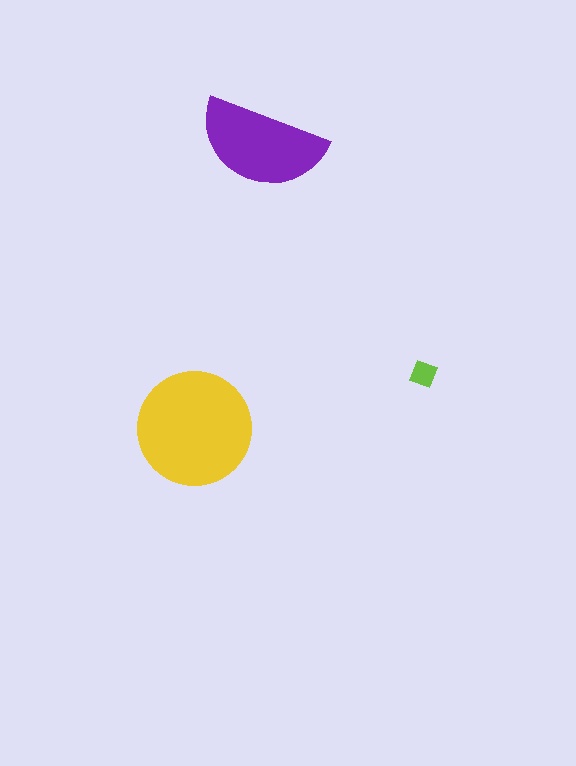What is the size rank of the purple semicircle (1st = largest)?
2nd.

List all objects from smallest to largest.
The lime diamond, the purple semicircle, the yellow circle.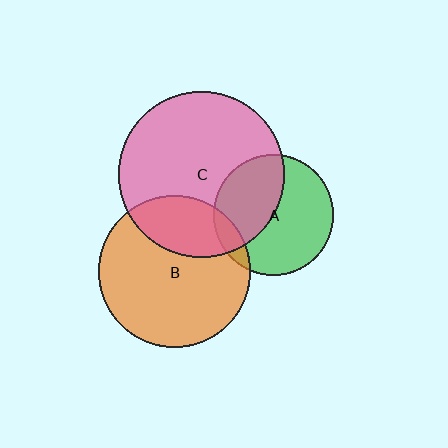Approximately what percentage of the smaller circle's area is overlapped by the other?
Approximately 10%.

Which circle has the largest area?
Circle C (pink).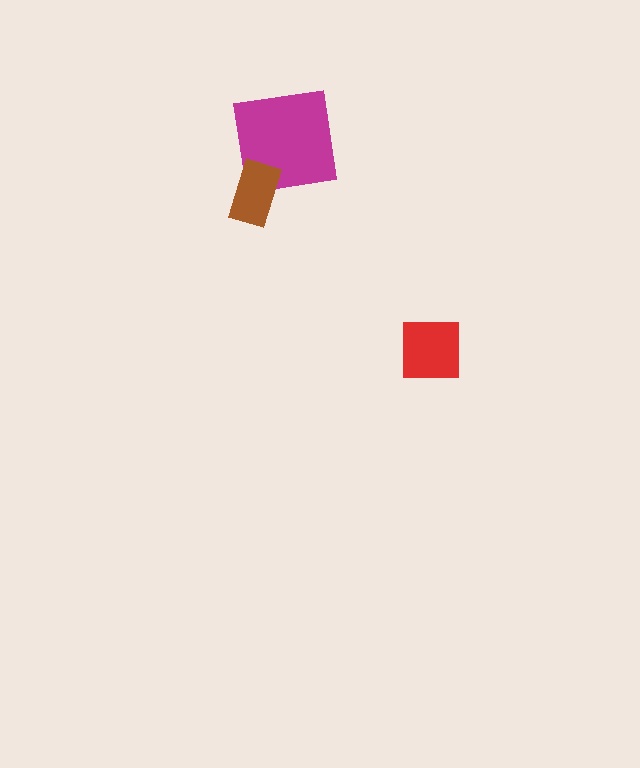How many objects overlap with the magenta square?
1 object overlaps with the magenta square.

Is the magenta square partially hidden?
Yes, it is partially covered by another shape.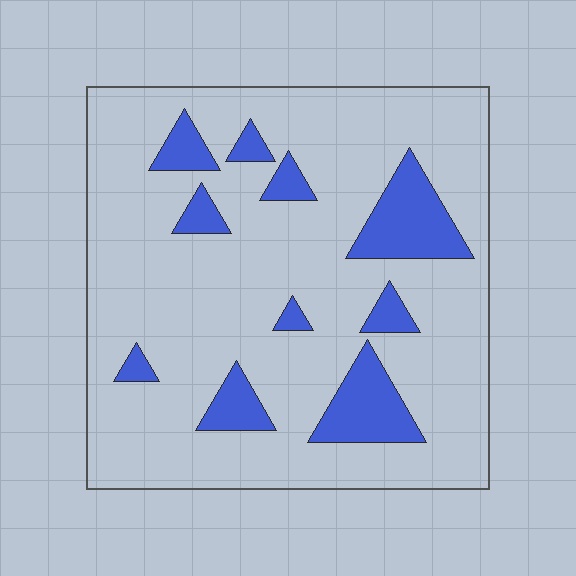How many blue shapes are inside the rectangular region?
10.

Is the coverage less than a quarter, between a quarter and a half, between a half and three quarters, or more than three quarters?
Less than a quarter.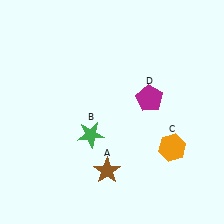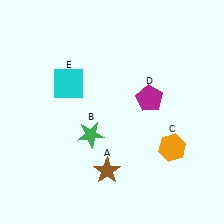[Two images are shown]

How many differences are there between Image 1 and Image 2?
There is 1 difference between the two images.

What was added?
A cyan square (E) was added in Image 2.